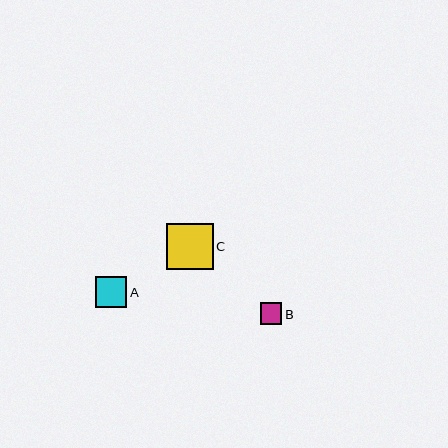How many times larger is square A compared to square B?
Square A is approximately 1.4 times the size of square B.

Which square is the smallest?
Square B is the smallest with a size of approximately 22 pixels.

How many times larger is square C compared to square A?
Square C is approximately 1.5 times the size of square A.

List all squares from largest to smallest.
From largest to smallest: C, A, B.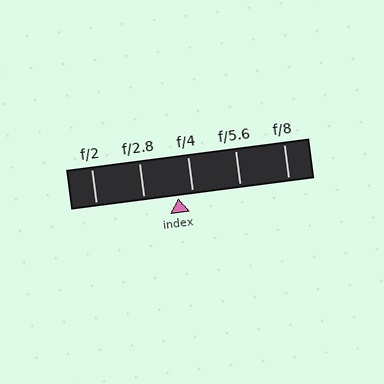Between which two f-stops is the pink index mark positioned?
The index mark is between f/2.8 and f/4.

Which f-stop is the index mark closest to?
The index mark is closest to f/4.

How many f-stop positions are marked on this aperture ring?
There are 5 f-stop positions marked.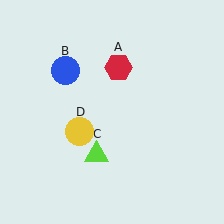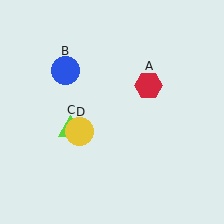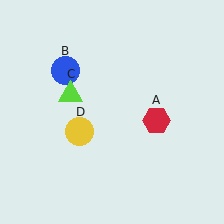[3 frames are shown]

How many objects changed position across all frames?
2 objects changed position: red hexagon (object A), lime triangle (object C).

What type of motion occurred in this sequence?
The red hexagon (object A), lime triangle (object C) rotated clockwise around the center of the scene.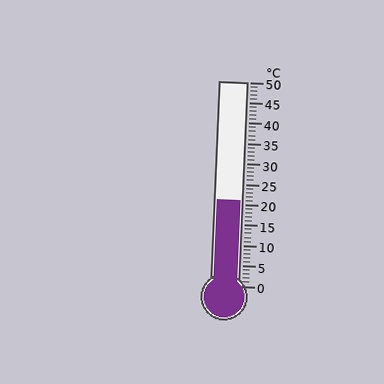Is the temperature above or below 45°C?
The temperature is below 45°C.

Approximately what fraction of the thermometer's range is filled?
The thermometer is filled to approximately 40% of its range.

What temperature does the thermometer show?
The thermometer shows approximately 21°C.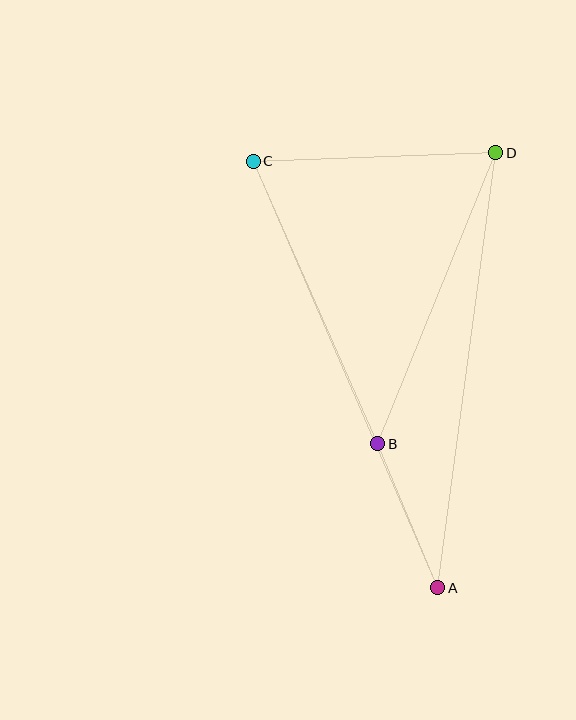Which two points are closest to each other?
Points A and B are closest to each other.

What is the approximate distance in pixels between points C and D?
The distance between C and D is approximately 243 pixels.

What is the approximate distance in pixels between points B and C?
The distance between B and C is approximately 309 pixels.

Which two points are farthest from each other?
Points A and C are farthest from each other.